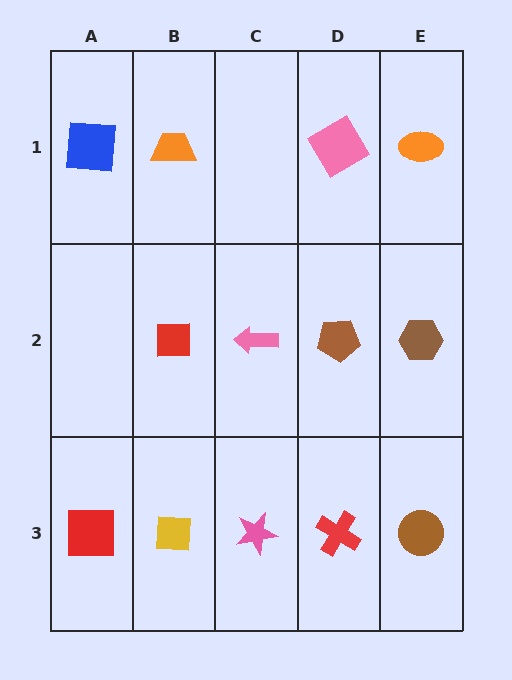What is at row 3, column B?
A yellow square.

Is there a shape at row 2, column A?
No, that cell is empty.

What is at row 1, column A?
A blue square.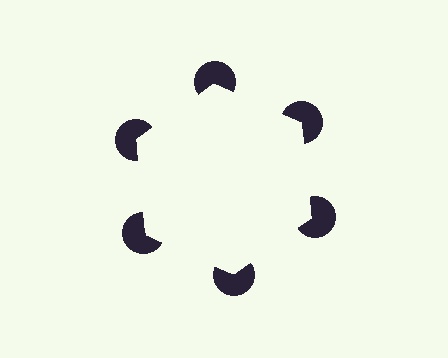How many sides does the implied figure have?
6 sides.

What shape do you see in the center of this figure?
An illusory hexagon — its edges are inferred from the aligned wedge cuts in the pac-man discs, not physically drawn.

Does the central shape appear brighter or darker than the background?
It typically appears slightly brighter than the background, even though no actual brightness change is drawn.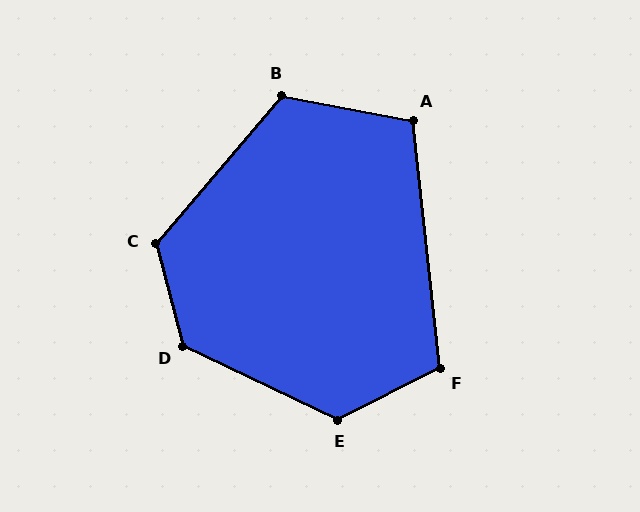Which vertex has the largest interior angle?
D, at approximately 130 degrees.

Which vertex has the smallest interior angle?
A, at approximately 107 degrees.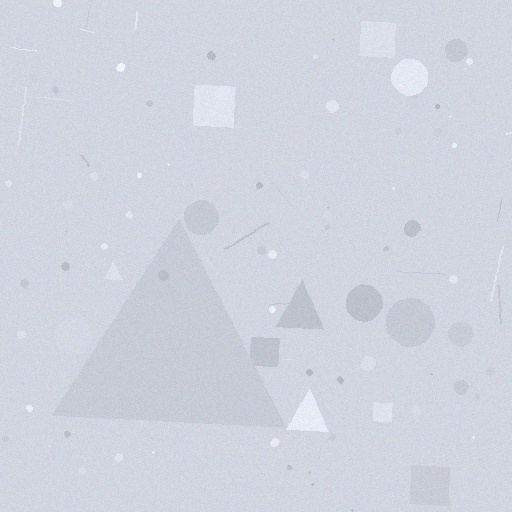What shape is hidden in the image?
A triangle is hidden in the image.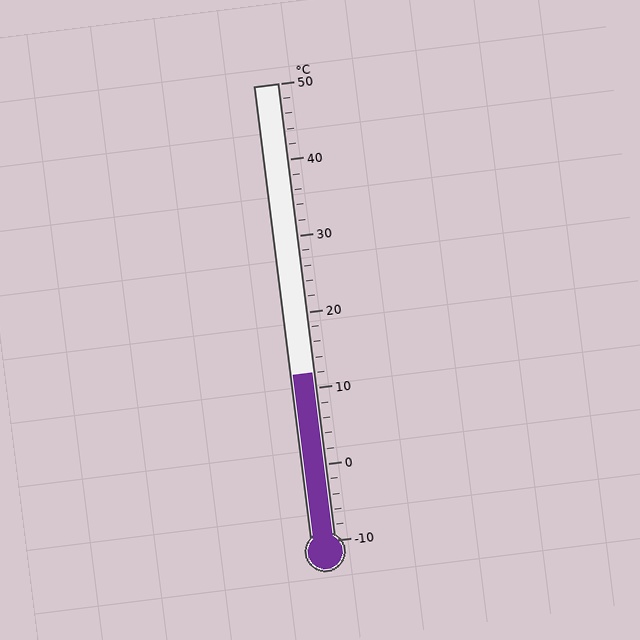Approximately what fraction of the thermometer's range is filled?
The thermometer is filled to approximately 35% of its range.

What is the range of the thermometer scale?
The thermometer scale ranges from -10°C to 50°C.